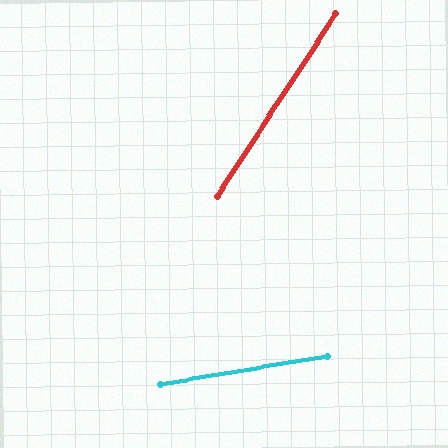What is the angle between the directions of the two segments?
Approximately 47 degrees.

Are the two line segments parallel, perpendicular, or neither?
Neither parallel nor perpendicular — they differ by about 47°.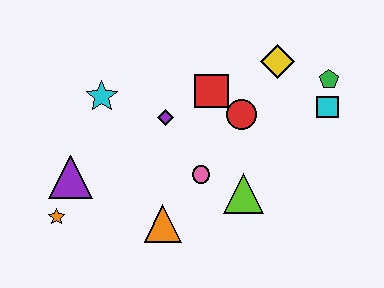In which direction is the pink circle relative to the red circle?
The pink circle is below the red circle.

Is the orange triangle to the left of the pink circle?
Yes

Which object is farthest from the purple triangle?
The green pentagon is farthest from the purple triangle.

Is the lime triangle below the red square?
Yes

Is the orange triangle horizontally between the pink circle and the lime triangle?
No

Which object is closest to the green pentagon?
The cyan square is closest to the green pentagon.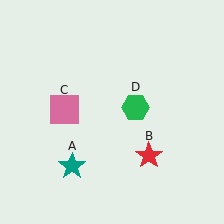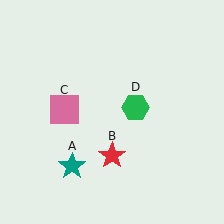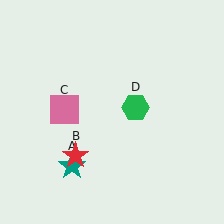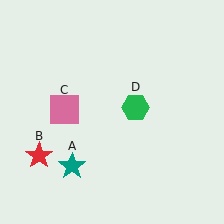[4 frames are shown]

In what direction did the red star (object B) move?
The red star (object B) moved left.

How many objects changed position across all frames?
1 object changed position: red star (object B).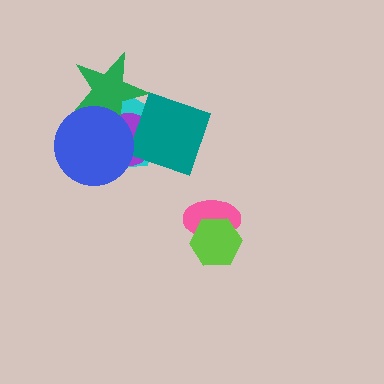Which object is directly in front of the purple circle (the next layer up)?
The teal diamond is directly in front of the purple circle.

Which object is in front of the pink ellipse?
The lime hexagon is in front of the pink ellipse.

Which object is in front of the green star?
The blue circle is in front of the green star.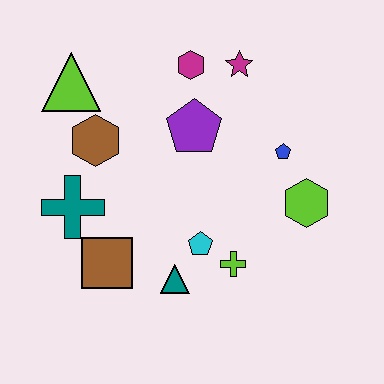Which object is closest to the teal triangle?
The cyan pentagon is closest to the teal triangle.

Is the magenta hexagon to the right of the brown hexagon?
Yes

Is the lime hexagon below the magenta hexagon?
Yes